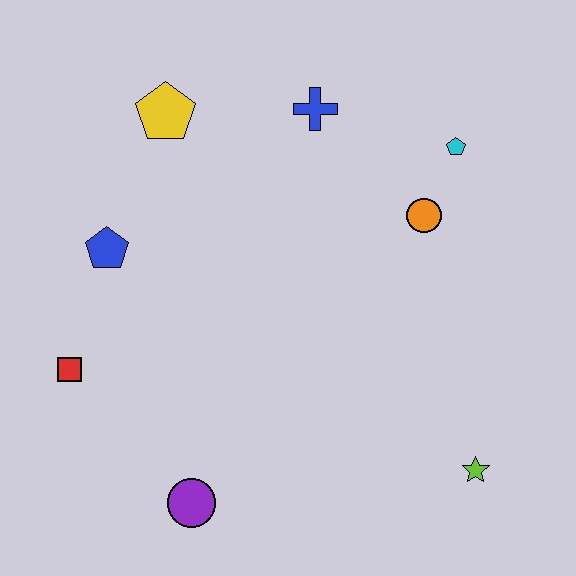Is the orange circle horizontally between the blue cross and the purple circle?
No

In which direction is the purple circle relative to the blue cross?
The purple circle is below the blue cross.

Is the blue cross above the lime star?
Yes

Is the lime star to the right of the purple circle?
Yes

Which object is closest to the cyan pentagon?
The orange circle is closest to the cyan pentagon.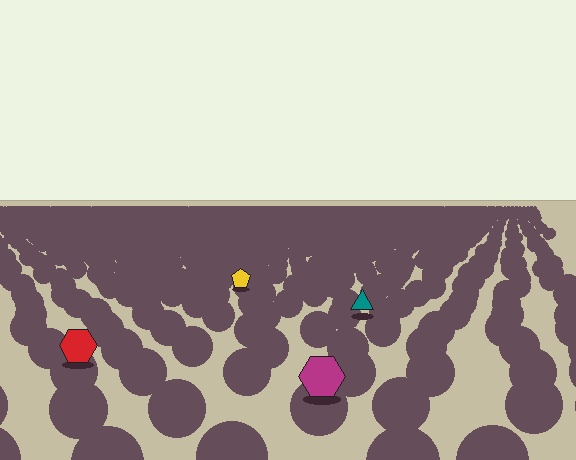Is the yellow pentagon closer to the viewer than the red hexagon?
No. The red hexagon is closer — you can tell from the texture gradient: the ground texture is coarser near it.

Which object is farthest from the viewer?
The yellow pentagon is farthest from the viewer. It appears smaller and the ground texture around it is denser.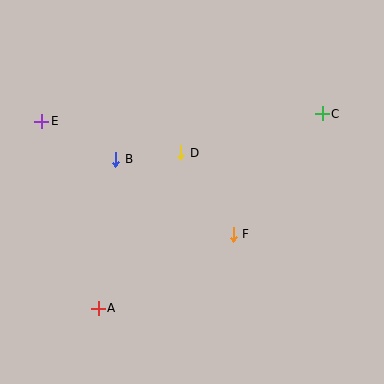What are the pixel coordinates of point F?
Point F is at (233, 234).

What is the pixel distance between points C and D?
The distance between C and D is 146 pixels.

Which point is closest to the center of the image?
Point D at (181, 153) is closest to the center.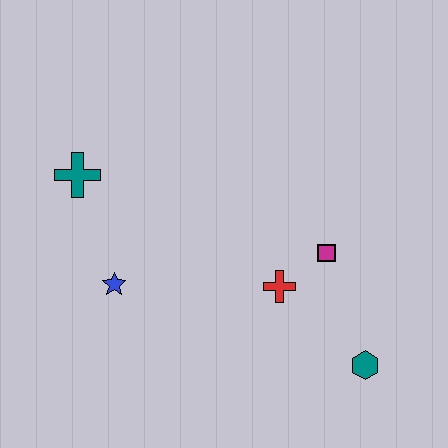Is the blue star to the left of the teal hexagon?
Yes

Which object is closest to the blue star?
The teal cross is closest to the blue star.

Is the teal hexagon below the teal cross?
Yes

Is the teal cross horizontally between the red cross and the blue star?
No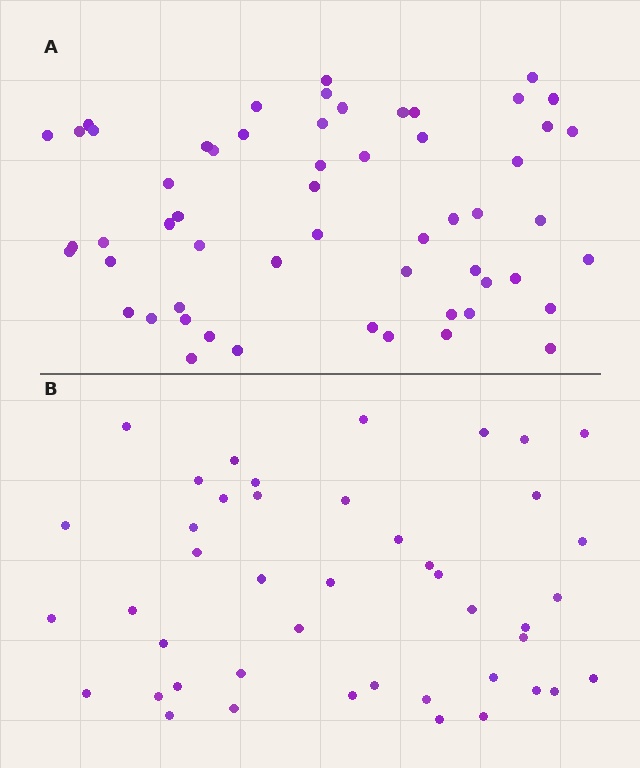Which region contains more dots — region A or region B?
Region A (the top region) has more dots.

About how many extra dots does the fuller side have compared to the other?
Region A has approximately 15 more dots than region B.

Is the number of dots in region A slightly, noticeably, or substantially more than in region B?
Region A has noticeably more, but not dramatically so. The ratio is roughly 1.3 to 1.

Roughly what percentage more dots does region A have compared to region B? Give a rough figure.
About 30% more.